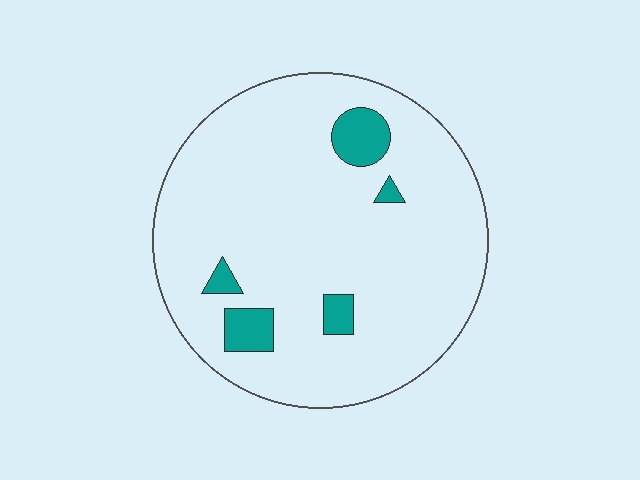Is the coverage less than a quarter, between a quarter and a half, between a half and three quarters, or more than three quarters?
Less than a quarter.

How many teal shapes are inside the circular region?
5.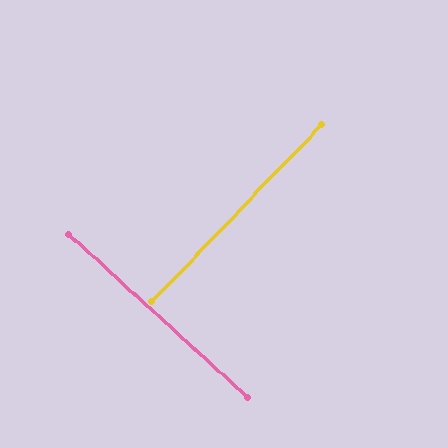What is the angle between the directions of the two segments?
Approximately 88 degrees.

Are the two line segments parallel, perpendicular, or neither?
Perpendicular — they meet at approximately 88°.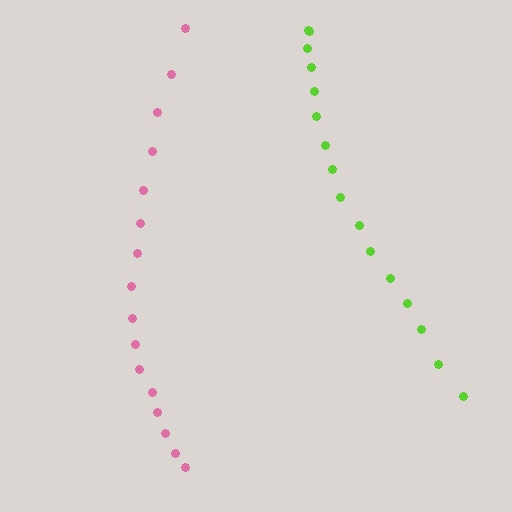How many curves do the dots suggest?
There are 2 distinct paths.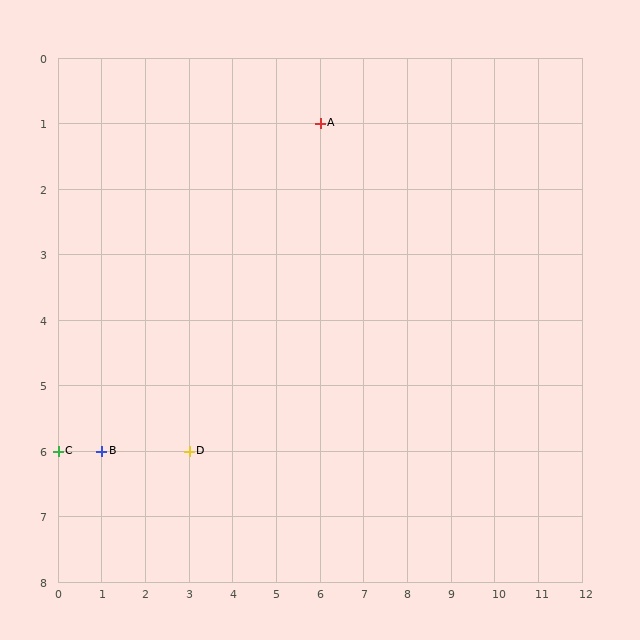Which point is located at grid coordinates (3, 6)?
Point D is at (3, 6).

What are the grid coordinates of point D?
Point D is at grid coordinates (3, 6).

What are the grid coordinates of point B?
Point B is at grid coordinates (1, 6).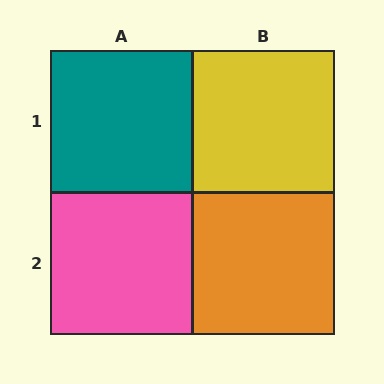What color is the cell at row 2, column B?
Orange.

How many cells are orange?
1 cell is orange.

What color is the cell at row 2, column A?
Pink.